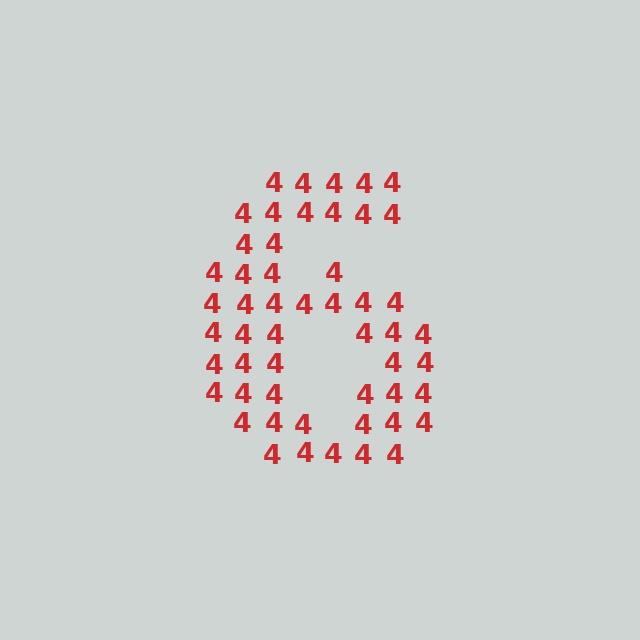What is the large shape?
The large shape is the digit 6.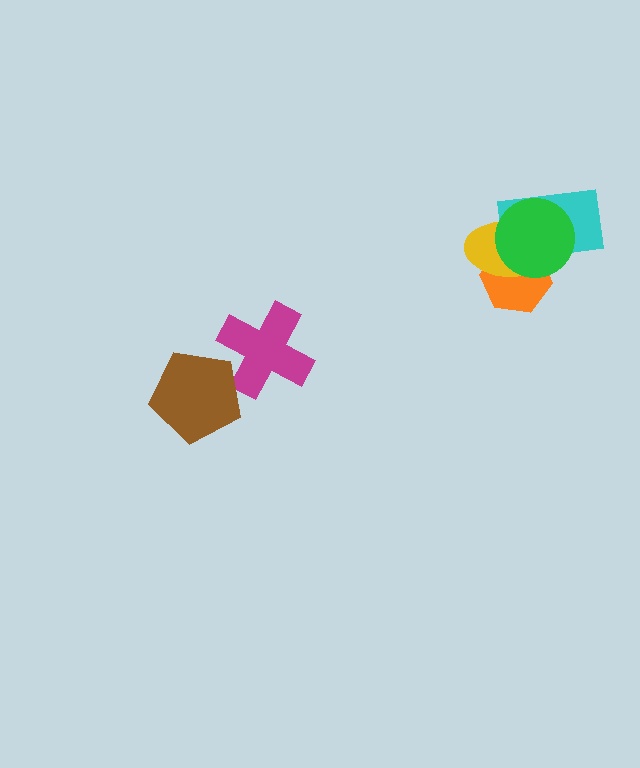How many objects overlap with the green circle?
3 objects overlap with the green circle.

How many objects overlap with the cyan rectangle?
3 objects overlap with the cyan rectangle.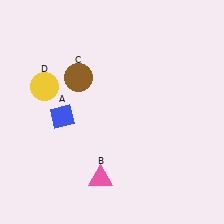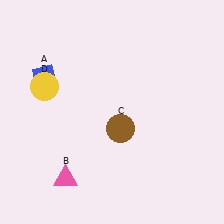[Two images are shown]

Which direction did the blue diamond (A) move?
The blue diamond (A) moved up.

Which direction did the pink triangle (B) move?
The pink triangle (B) moved left.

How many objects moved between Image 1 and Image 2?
3 objects moved between the two images.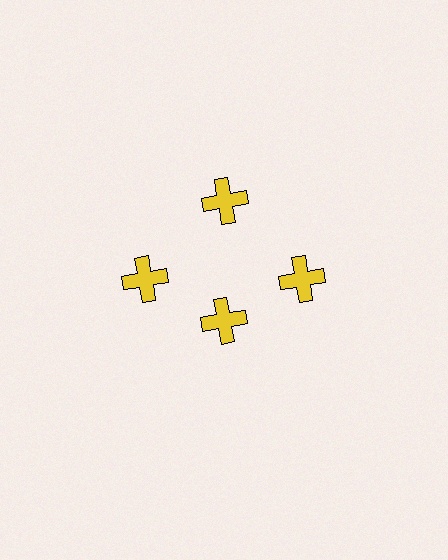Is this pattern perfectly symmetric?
No. The 4 yellow crosses are arranged in a ring, but one element near the 6 o'clock position is pulled inward toward the center, breaking the 4-fold rotational symmetry.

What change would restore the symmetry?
The symmetry would be restored by moving it outward, back onto the ring so that all 4 crosses sit at equal angles and equal distance from the center.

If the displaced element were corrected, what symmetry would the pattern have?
It would have 4-fold rotational symmetry — the pattern would map onto itself every 90 degrees.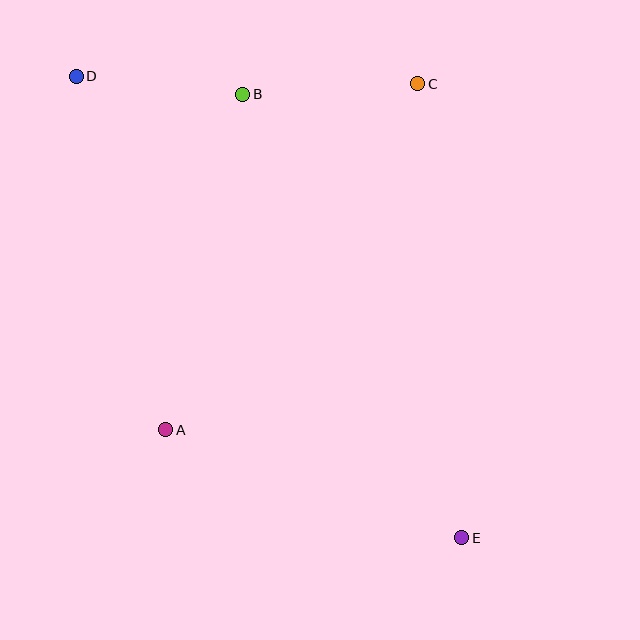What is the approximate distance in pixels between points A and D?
The distance between A and D is approximately 364 pixels.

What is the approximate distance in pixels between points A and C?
The distance between A and C is approximately 428 pixels.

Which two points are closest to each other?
Points B and D are closest to each other.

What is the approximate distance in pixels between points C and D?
The distance between C and D is approximately 342 pixels.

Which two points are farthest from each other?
Points D and E are farthest from each other.